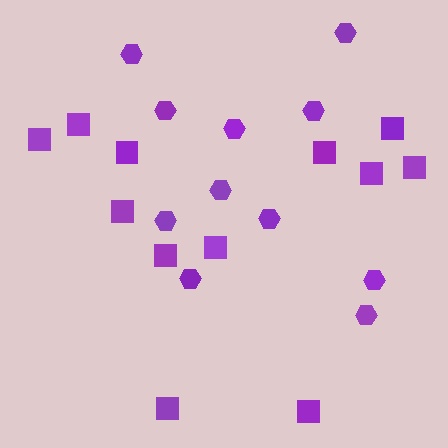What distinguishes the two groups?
There are 2 groups: one group of hexagons (11) and one group of squares (12).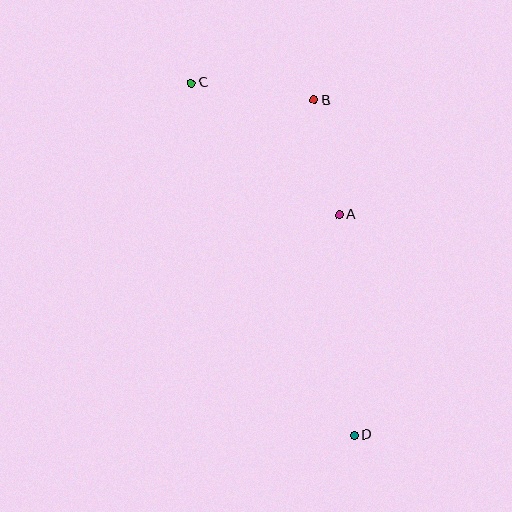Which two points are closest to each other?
Points A and B are closest to each other.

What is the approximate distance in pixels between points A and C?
The distance between A and C is approximately 198 pixels.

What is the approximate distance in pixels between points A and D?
The distance between A and D is approximately 221 pixels.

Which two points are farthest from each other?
Points C and D are farthest from each other.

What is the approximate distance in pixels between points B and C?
The distance between B and C is approximately 124 pixels.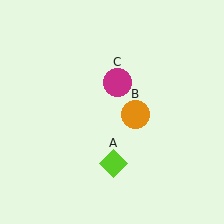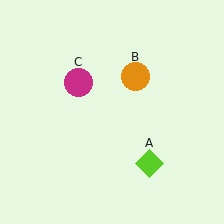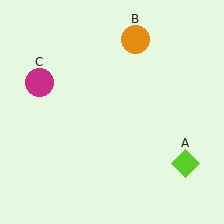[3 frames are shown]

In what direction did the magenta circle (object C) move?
The magenta circle (object C) moved left.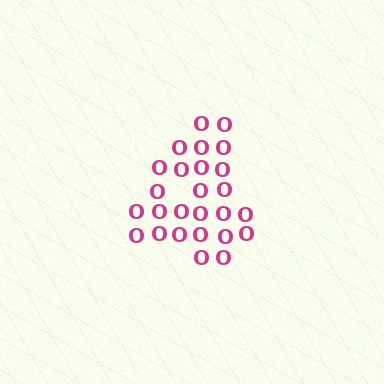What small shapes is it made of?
It is made of small letter O's.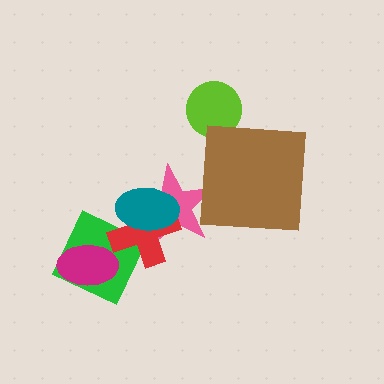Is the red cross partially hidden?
Yes, it is partially covered by another shape.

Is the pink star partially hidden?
Yes, it is partially covered by another shape.